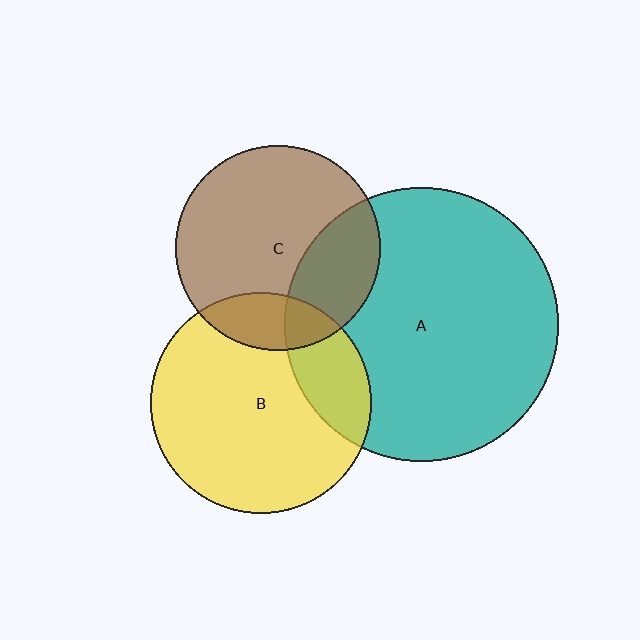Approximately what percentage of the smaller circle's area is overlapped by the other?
Approximately 20%.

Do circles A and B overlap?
Yes.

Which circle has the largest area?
Circle A (teal).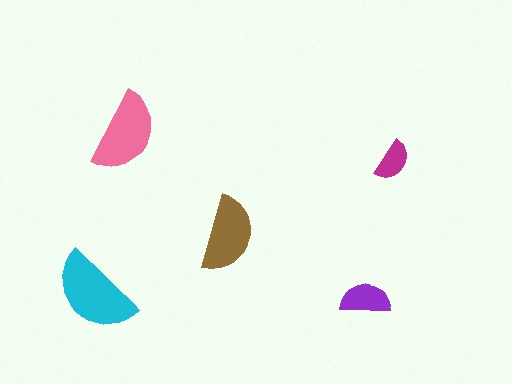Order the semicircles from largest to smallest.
the cyan one, the pink one, the brown one, the purple one, the magenta one.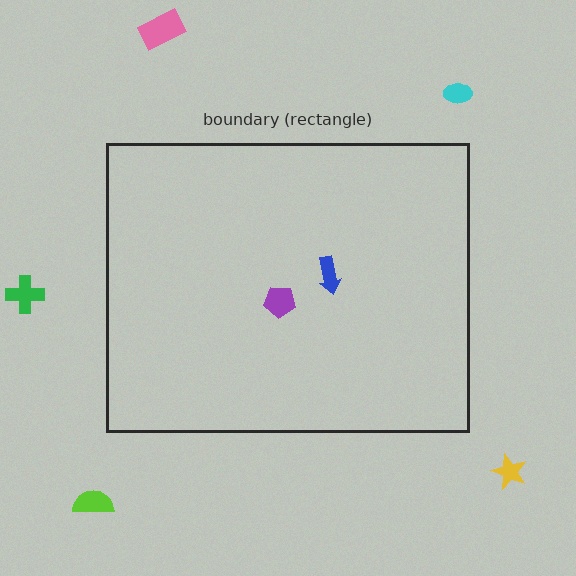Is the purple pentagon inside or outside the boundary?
Inside.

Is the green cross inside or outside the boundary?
Outside.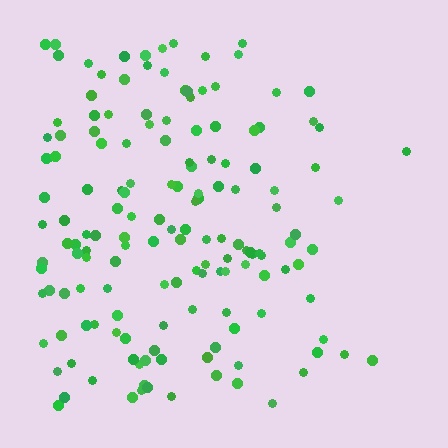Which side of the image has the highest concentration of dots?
The left.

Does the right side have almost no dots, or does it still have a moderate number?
Still a moderate number, just noticeably fewer than the left.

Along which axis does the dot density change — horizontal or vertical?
Horizontal.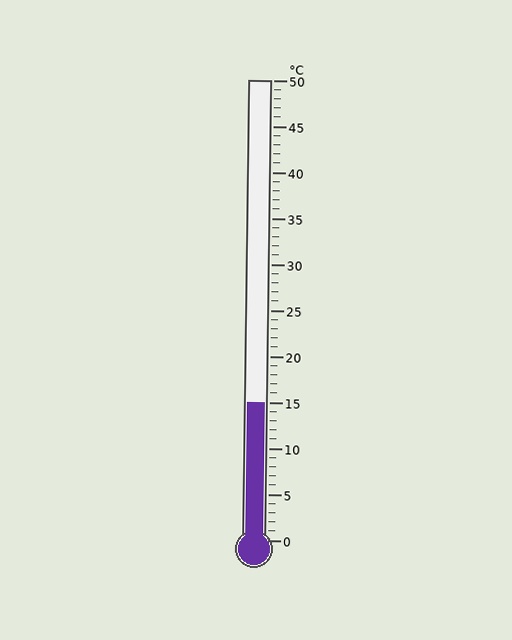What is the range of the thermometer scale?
The thermometer scale ranges from 0°C to 50°C.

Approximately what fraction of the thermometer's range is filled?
The thermometer is filled to approximately 30% of its range.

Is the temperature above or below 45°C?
The temperature is below 45°C.